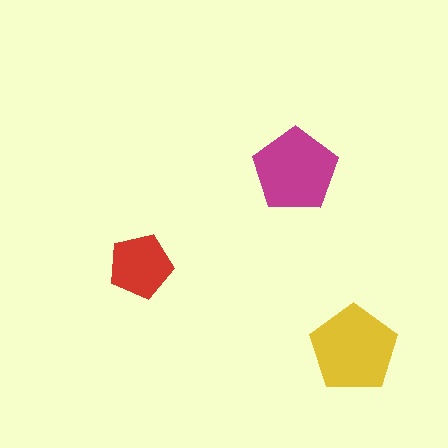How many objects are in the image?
There are 3 objects in the image.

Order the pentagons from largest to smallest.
the yellow one, the magenta one, the red one.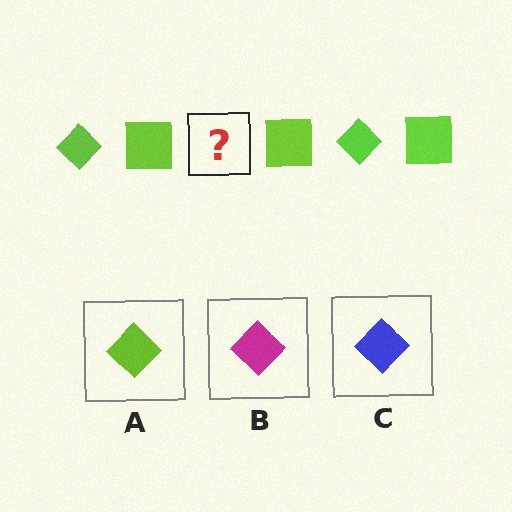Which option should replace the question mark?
Option A.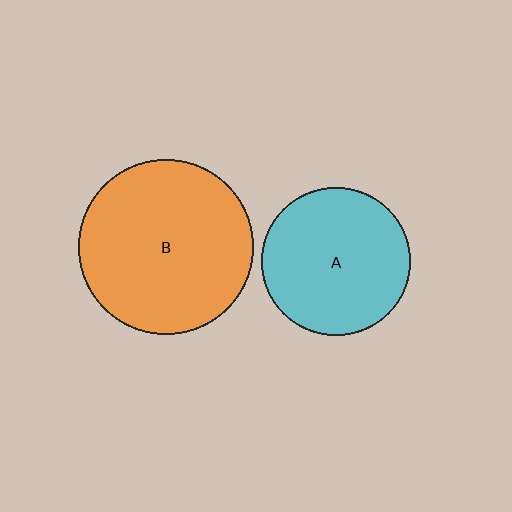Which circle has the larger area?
Circle B (orange).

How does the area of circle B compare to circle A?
Approximately 1.4 times.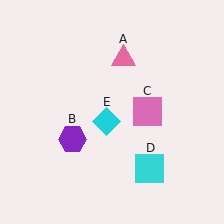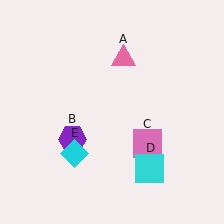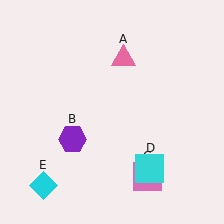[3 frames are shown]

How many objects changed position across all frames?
2 objects changed position: pink square (object C), cyan diamond (object E).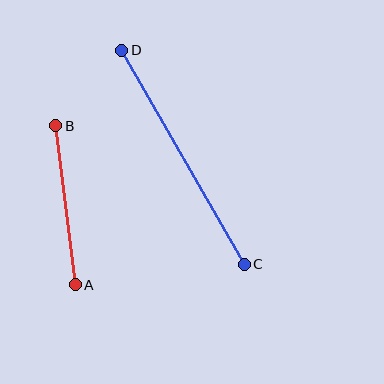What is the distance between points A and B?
The distance is approximately 160 pixels.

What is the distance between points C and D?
The distance is approximately 247 pixels.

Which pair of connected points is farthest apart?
Points C and D are farthest apart.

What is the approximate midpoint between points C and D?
The midpoint is at approximately (183, 157) pixels.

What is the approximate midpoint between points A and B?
The midpoint is at approximately (66, 205) pixels.